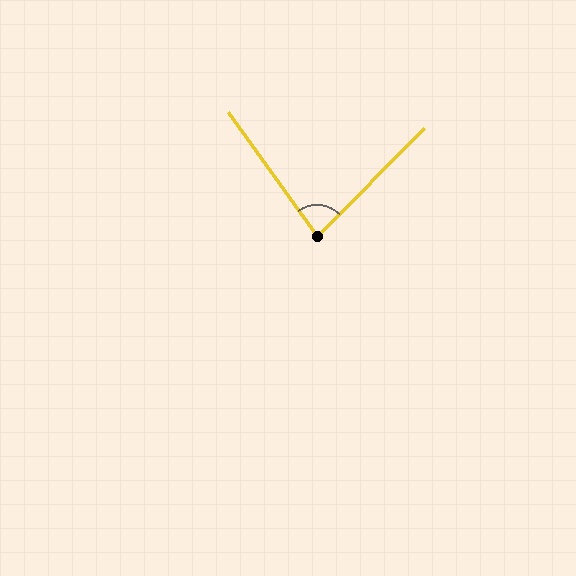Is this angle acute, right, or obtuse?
It is acute.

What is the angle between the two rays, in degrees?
Approximately 81 degrees.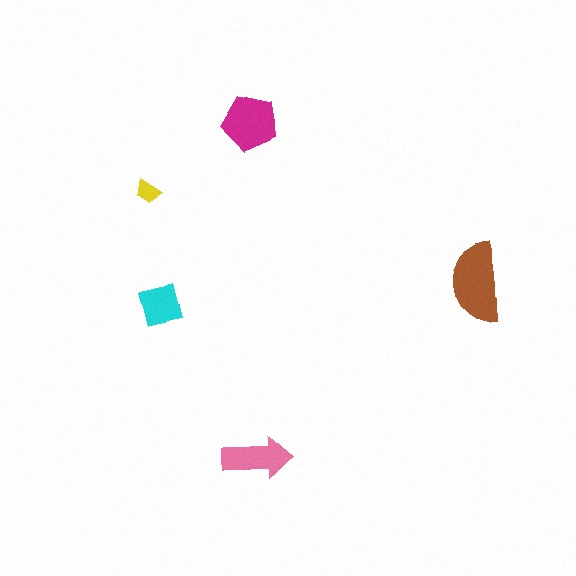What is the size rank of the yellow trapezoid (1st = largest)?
5th.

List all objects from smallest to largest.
The yellow trapezoid, the cyan square, the pink arrow, the magenta pentagon, the brown semicircle.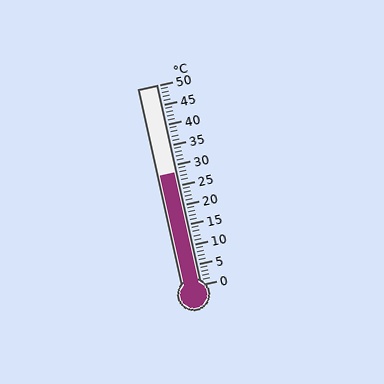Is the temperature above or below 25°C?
The temperature is above 25°C.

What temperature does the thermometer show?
The thermometer shows approximately 28°C.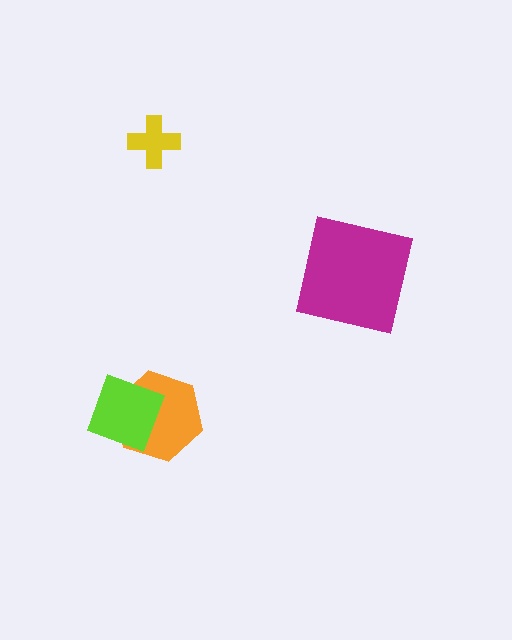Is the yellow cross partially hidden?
No, no other shape covers it.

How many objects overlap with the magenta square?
0 objects overlap with the magenta square.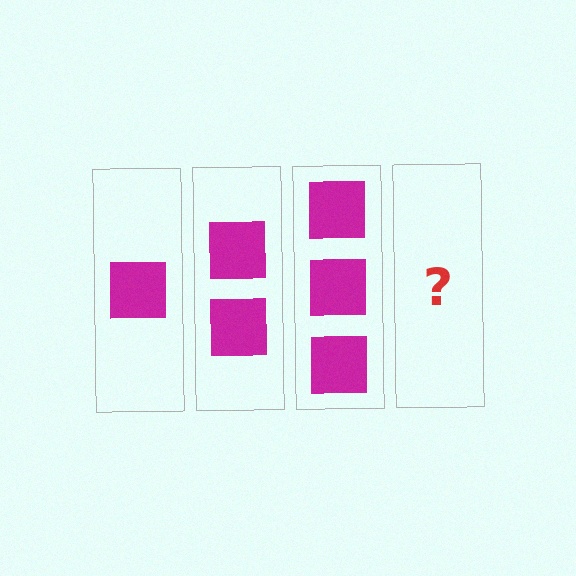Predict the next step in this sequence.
The next step is 4 squares.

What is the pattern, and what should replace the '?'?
The pattern is that each step adds one more square. The '?' should be 4 squares.